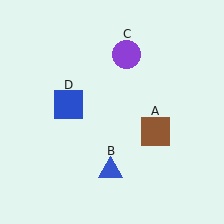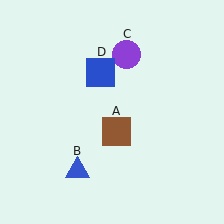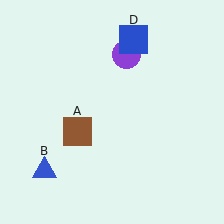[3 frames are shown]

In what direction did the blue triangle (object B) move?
The blue triangle (object B) moved left.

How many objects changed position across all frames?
3 objects changed position: brown square (object A), blue triangle (object B), blue square (object D).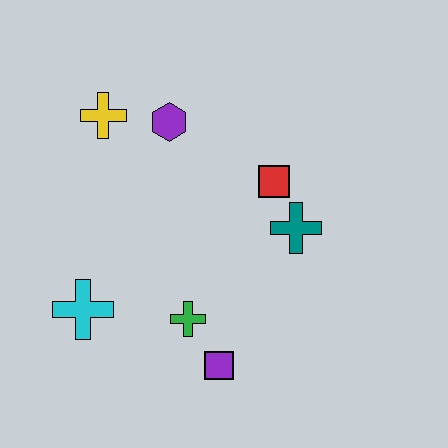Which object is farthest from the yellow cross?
The purple square is farthest from the yellow cross.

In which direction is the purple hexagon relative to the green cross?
The purple hexagon is above the green cross.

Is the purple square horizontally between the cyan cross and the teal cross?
Yes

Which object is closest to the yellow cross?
The purple hexagon is closest to the yellow cross.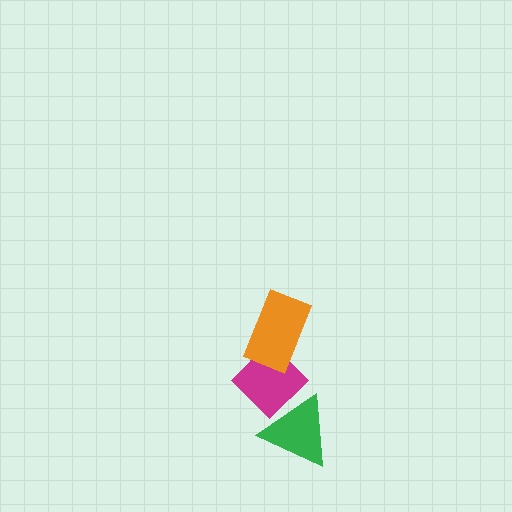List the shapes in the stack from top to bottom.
From top to bottom: the orange rectangle, the magenta diamond, the green triangle.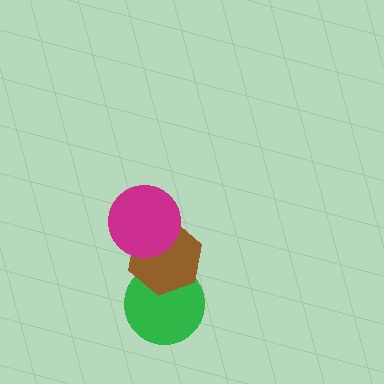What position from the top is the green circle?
The green circle is 3rd from the top.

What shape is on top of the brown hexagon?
The magenta circle is on top of the brown hexagon.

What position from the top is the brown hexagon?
The brown hexagon is 2nd from the top.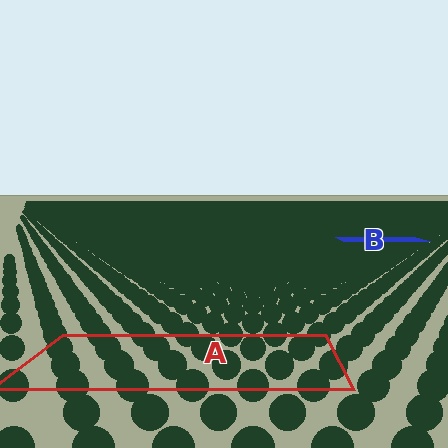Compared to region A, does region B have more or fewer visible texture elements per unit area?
Region B has more texture elements per unit area — they are packed more densely because it is farther away.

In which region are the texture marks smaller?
The texture marks are smaller in region B, because it is farther away.